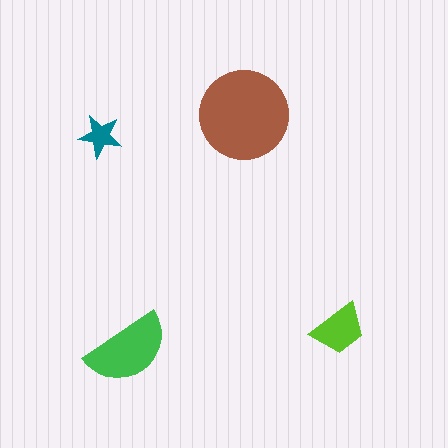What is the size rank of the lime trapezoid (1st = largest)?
3rd.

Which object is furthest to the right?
The lime trapezoid is rightmost.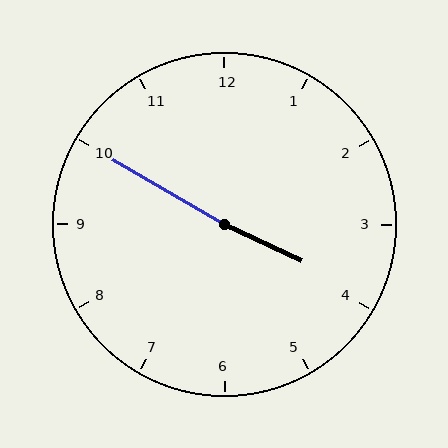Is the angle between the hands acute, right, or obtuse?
It is obtuse.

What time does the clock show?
3:50.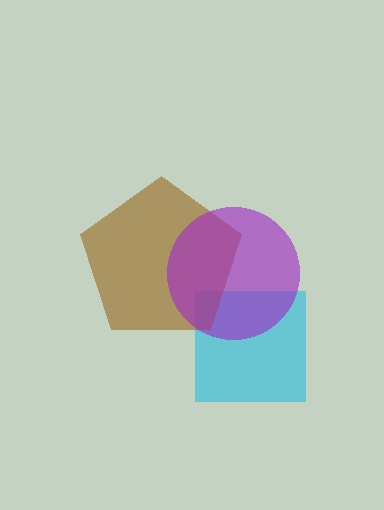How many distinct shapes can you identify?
There are 3 distinct shapes: a cyan square, a brown pentagon, a purple circle.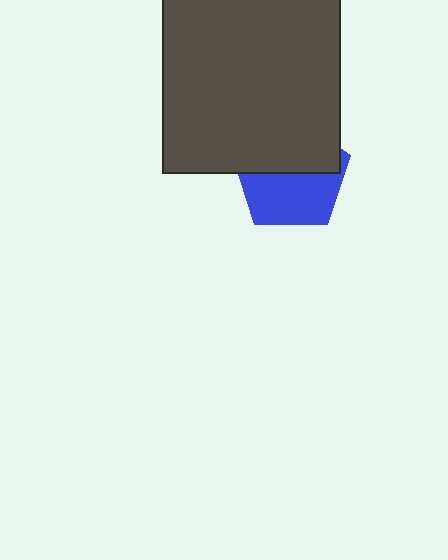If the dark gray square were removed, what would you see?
You would see the complete blue pentagon.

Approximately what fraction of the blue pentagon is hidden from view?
Roughly 48% of the blue pentagon is hidden behind the dark gray square.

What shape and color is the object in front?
The object in front is a dark gray square.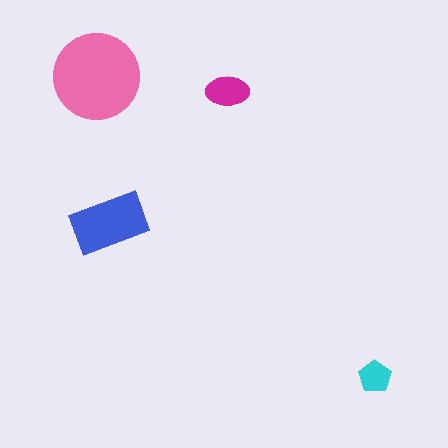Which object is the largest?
The pink circle.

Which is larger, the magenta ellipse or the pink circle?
The pink circle.